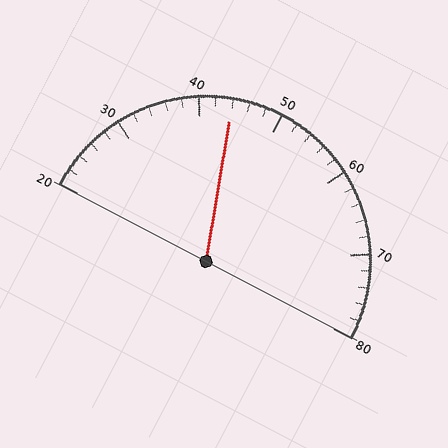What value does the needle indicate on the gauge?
The needle indicates approximately 44.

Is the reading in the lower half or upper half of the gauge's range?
The reading is in the lower half of the range (20 to 80).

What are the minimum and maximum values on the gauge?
The gauge ranges from 20 to 80.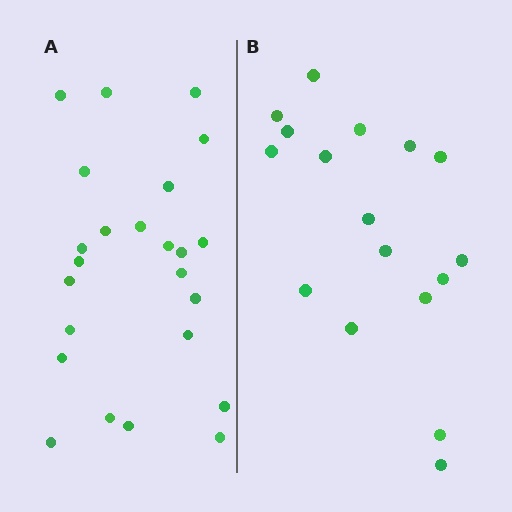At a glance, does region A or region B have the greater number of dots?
Region A (the left region) has more dots.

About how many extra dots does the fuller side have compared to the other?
Region A has roughly 8 or so more dots than region B.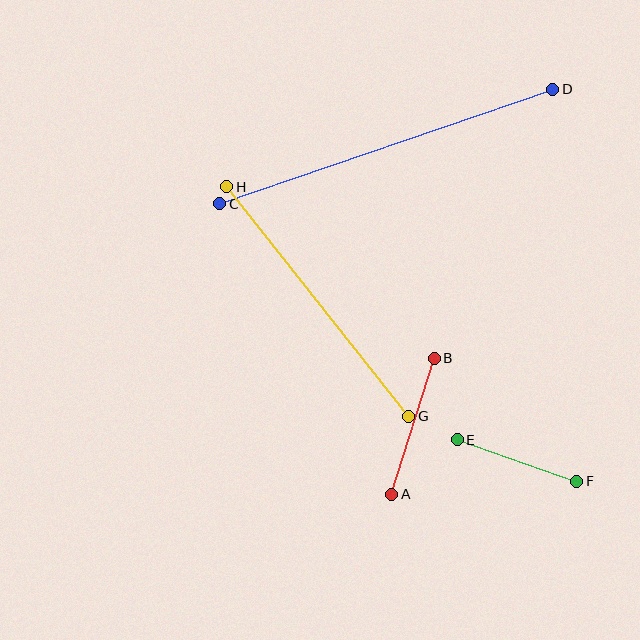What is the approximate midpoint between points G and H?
The midpoint is at approximately (318, 302) pixels.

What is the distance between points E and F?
The distance is approximately 127 pixels.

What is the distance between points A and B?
The distance is approximately 143 pixels.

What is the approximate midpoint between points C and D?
The midpoint is at approximately (386, 146) pixels.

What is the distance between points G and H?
The distance is approximately 293 pixels.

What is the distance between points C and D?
The distance is approximately 352 pixels.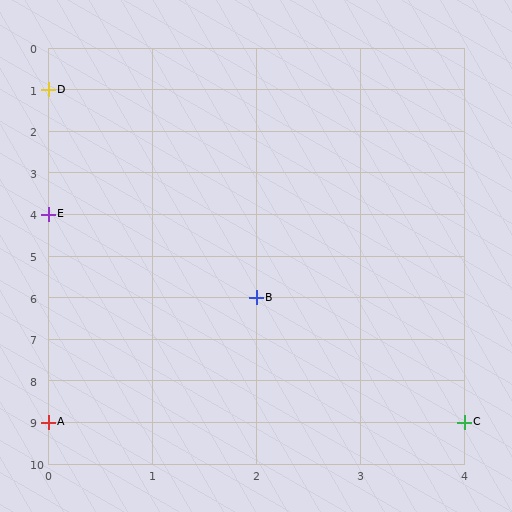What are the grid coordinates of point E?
Point E is at grid coordinates (0, 4).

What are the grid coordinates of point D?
Point D is at grid coordinates (0, 1).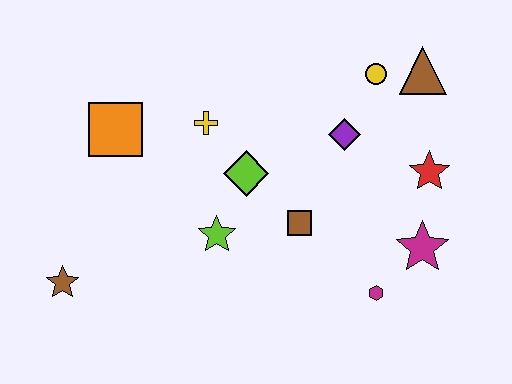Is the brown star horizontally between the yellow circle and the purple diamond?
No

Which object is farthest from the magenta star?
The brown star is farthest from the magenta star.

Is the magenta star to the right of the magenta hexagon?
Yes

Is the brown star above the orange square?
No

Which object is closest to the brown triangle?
The yellow circle is closest to the brown triangle.